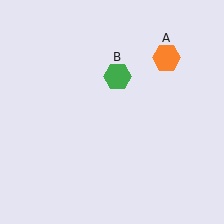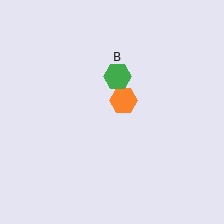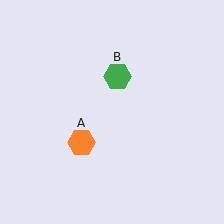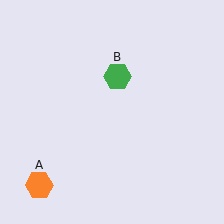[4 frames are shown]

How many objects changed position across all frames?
1 object changed position: orange hexagon (object A).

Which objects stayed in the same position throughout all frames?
Green hexagon (object B) remained stationary.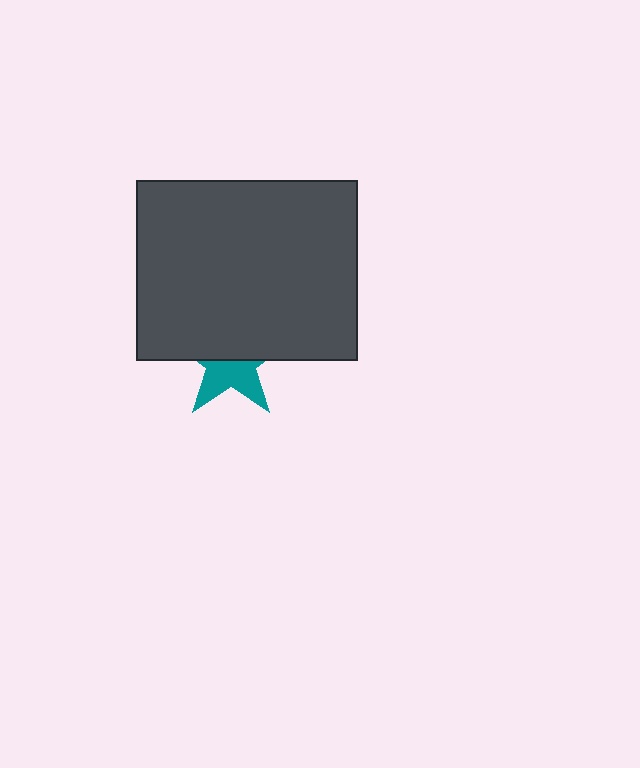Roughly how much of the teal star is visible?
A small part of it is visible (roughly 44%).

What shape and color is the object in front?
The object in front is a dark gray rectangle.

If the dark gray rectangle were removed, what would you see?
You would see the complete teal star.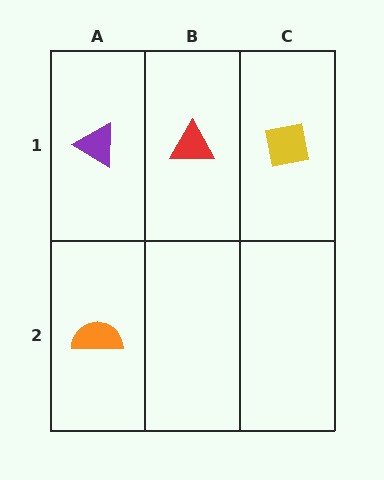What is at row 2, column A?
An orange semicircle.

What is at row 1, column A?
A purple triangle.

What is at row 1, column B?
A red triangle.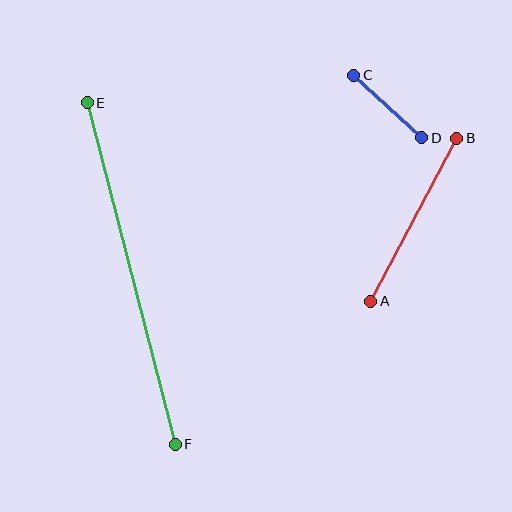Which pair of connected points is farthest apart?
Points E and F are farthest apart.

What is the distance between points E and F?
The distance is approximately 353 pixels.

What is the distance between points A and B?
The distance is approximately 185 pixels.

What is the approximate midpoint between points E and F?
The midpoint is at approximately (131, 274) pixels.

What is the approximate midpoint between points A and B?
The midpoint is at approximately (414, 220) pixels.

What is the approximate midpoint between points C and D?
The midpoint is at approximately (388, 107) pixels.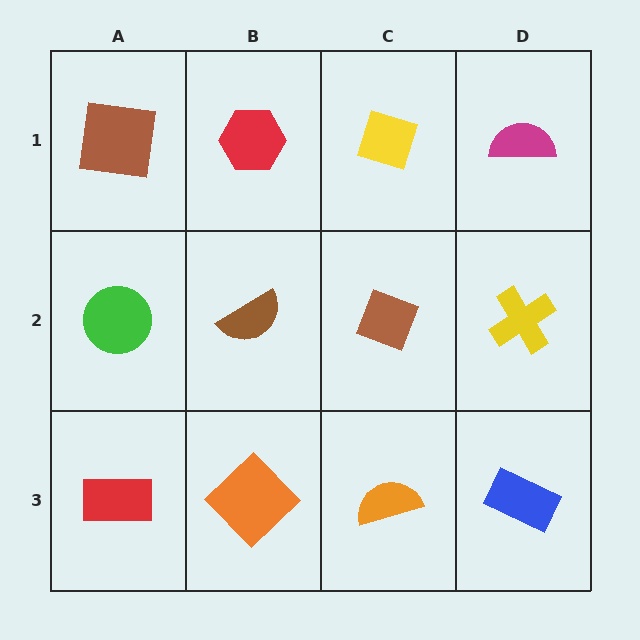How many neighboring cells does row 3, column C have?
3.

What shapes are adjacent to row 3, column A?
A green circle (row 2, column A), an orange diamond (row 3, column B).